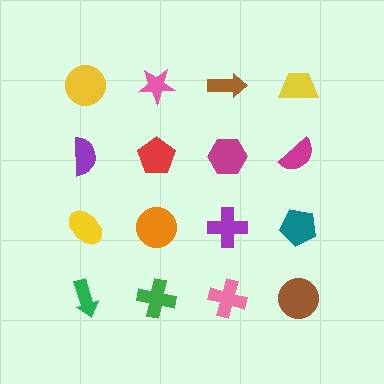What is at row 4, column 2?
A green cross.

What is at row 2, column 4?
A magenta semicircle.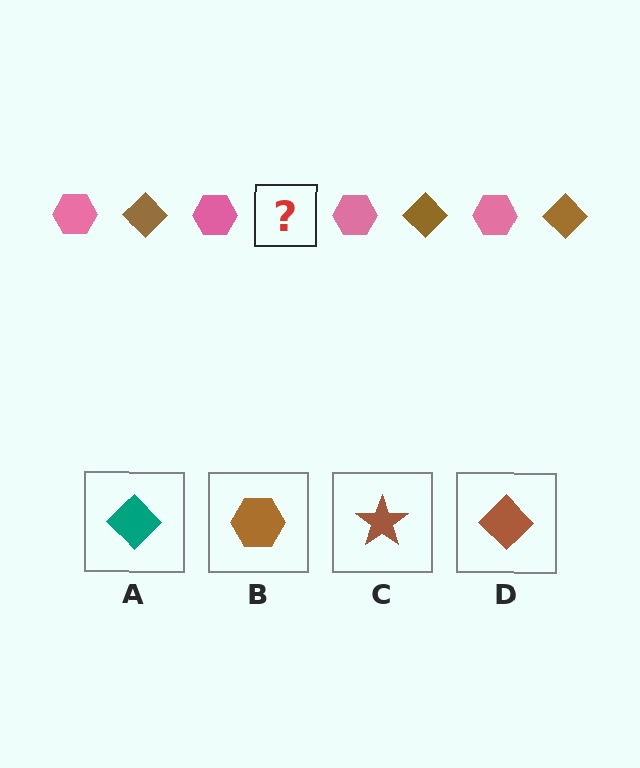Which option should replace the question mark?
Option D.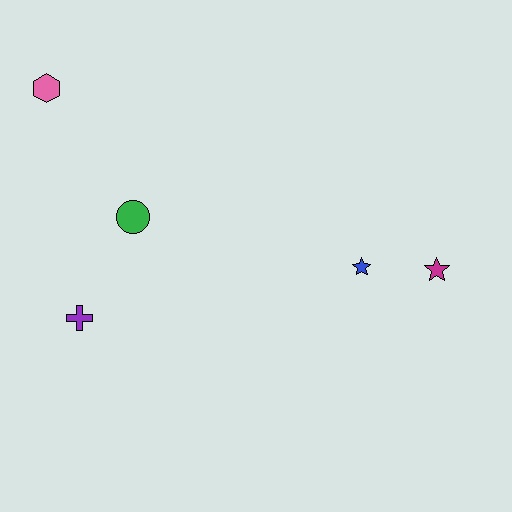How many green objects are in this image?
There is 1 green object.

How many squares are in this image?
There are no squares.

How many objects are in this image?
There are 5 objects.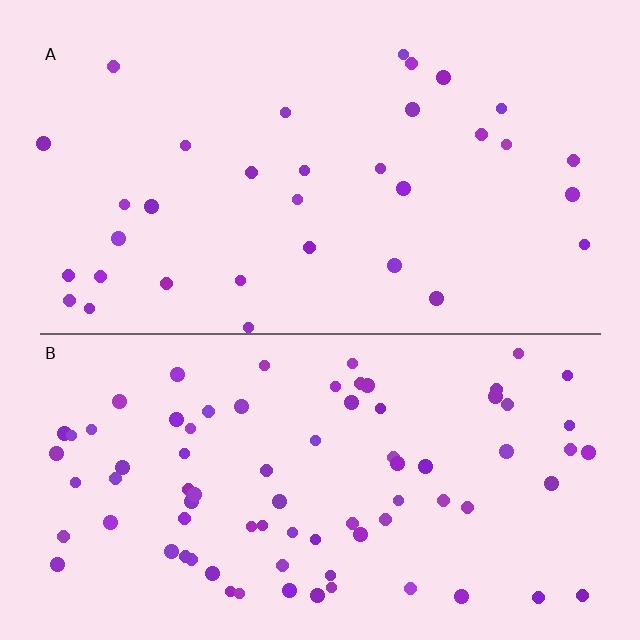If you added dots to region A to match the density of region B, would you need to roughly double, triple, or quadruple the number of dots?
Approximately double.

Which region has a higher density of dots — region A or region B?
B (the bottom).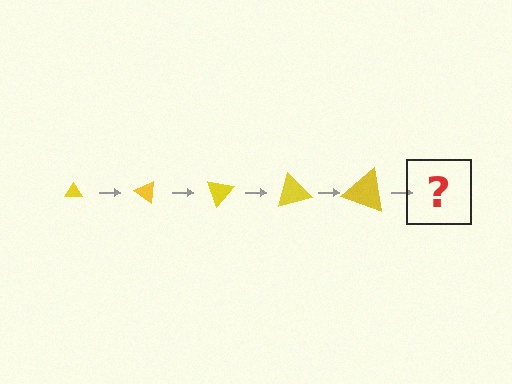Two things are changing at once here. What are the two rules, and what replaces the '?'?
The two rules are that the triangle grows larger each step and it rotates 35 degrees each step. The '?' should be a triangle, larger than the previous one and rotated 175 degrees from the start.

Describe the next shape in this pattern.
It should be a triangle, larger than the previous one and rotated 175 degrees from the start.